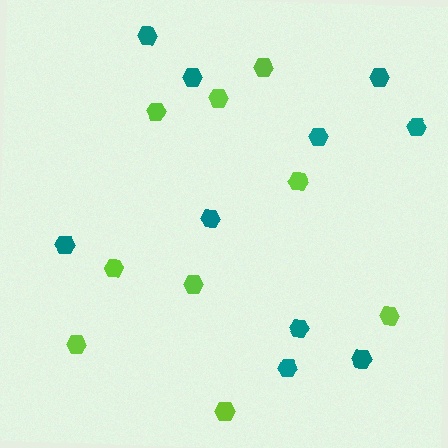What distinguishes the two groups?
There are 2 groups: one group of lime hexagons (9) and one group of teal hexagons (10).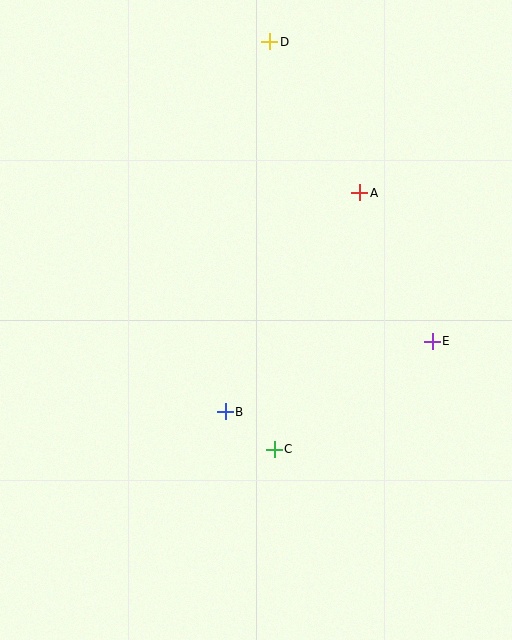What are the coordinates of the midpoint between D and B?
The midpoint between D and B is at (248, 227).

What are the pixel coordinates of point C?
Point C is at (274, 449).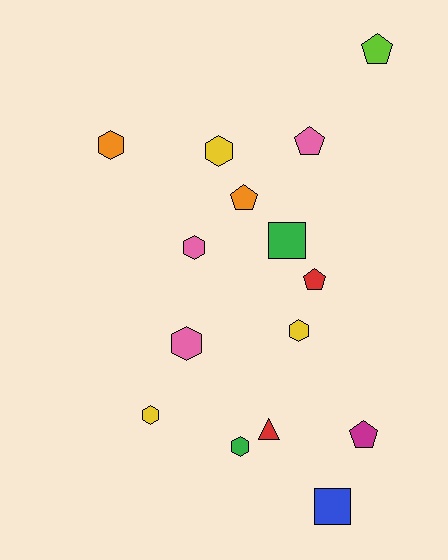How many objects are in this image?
There are 15 objects.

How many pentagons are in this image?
There are 5 pentagons.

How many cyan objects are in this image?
There are no cyan objects.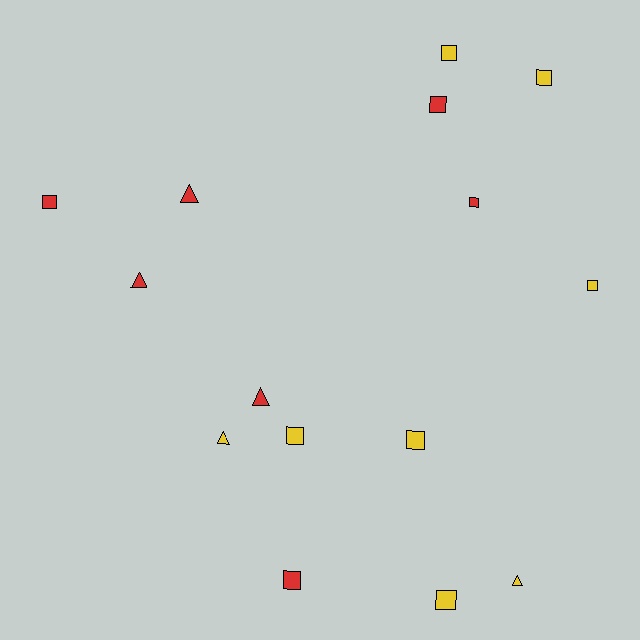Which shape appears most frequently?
Square, with 10 objects.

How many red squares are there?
There are 4 red squares.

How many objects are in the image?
There are 15 objects.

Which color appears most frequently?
Yellow, with 8 objects.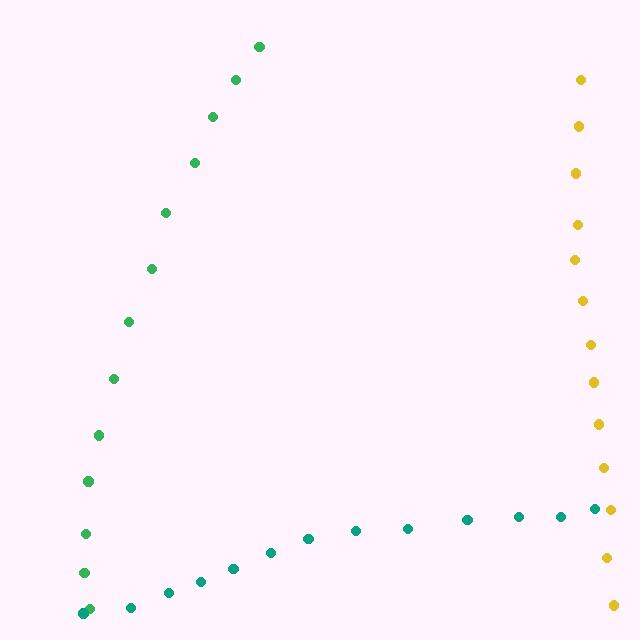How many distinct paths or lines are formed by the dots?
There are 3 distinct paths.